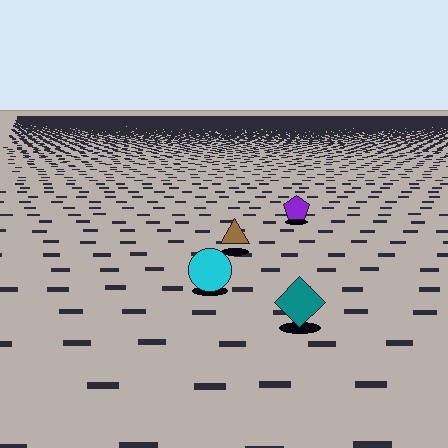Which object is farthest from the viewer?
The purple pentagon is farthest from the viewer. It appears smaller and the ground texture around it is denser.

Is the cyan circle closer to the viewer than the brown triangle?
Yes. The cyan circle is closer — you can tell from the texture gradient: the ground texture is coarser near it.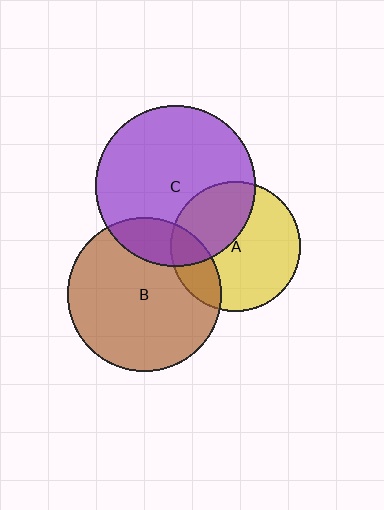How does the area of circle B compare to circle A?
Approximately 1.4 times.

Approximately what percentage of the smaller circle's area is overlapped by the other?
Approximately 35%.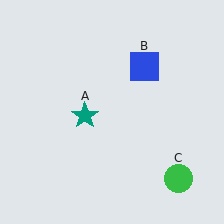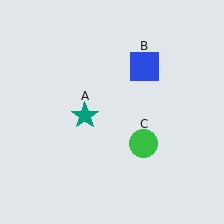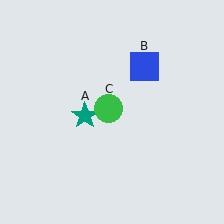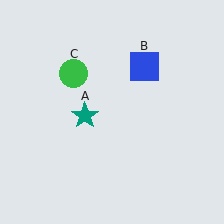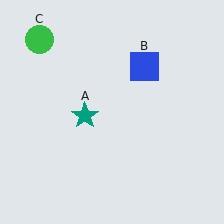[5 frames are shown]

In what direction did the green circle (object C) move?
The green circle (object C) moved up and to the left.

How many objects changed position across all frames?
1 object changed position: green circle (object C).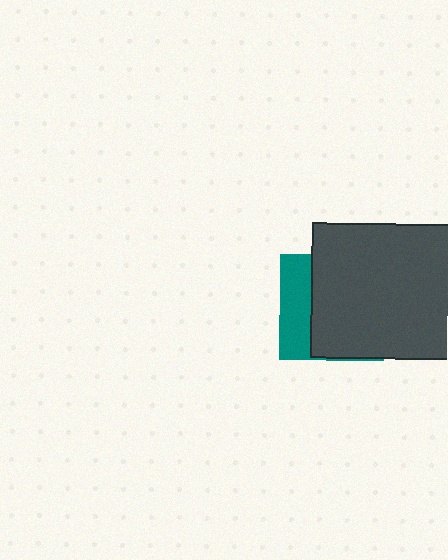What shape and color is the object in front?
The object in front is a dark gray rectangle.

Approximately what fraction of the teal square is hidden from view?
Roughly 68% of the teal square is hidden behind the dark gray rectangle.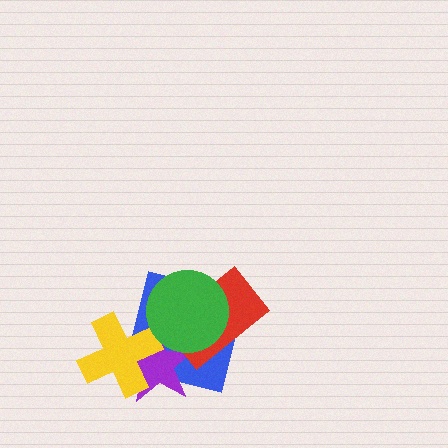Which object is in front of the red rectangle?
The green circle is in front of the red rectangle.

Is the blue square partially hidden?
Yes, it is partially covered by another shape.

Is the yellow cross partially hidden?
No, no other shape covers it.